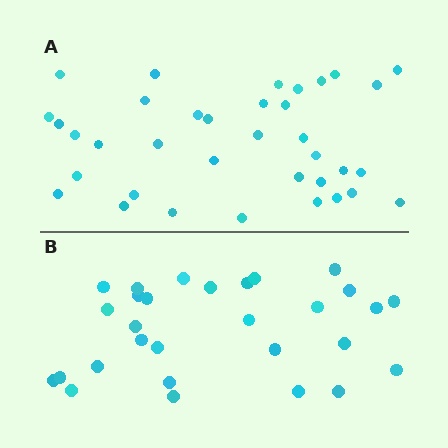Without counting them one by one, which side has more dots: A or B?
Region A (the top region) has more dots.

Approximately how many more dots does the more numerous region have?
Region A has roughly 8 or so more dots than region B.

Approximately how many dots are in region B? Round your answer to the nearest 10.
About 30 dots. (The exact count is 29, which rounds to 30.)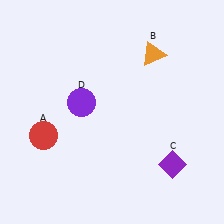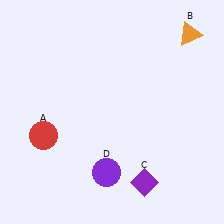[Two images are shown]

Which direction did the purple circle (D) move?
The purple circle (D) moved down.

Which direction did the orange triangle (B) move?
The orange triangle (B) moved right.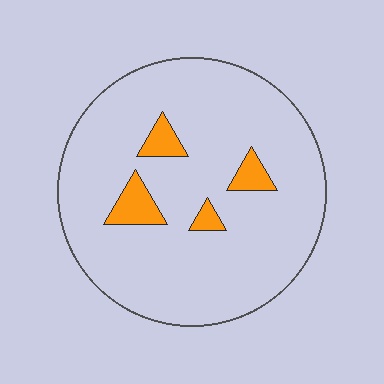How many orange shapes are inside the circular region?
4.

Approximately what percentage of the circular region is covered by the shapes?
Approximately 10%.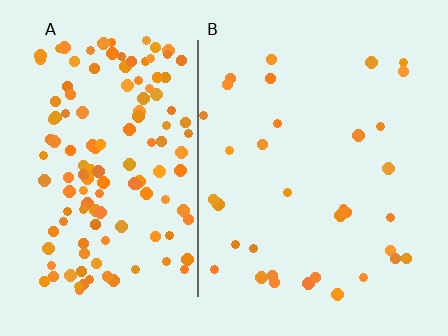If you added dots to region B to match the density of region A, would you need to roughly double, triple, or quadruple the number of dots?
Approximately quadruple.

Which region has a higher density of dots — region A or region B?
A (the left).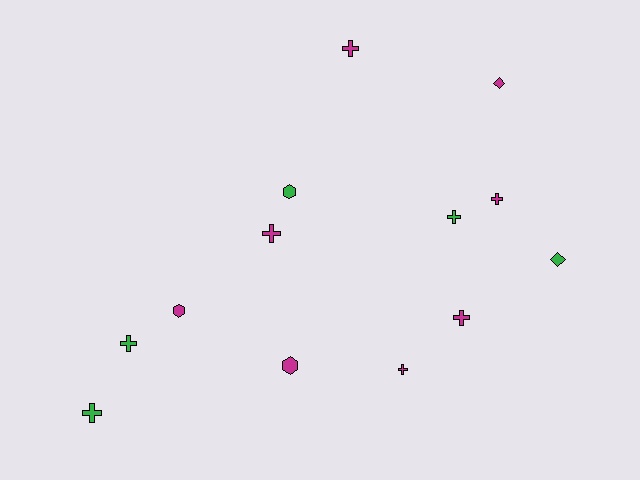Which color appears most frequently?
Magenta, with 8 objects.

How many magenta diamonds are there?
There is 1 magenta diamond.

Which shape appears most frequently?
Cross, with 8 objects.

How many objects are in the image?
There are 13 objects.